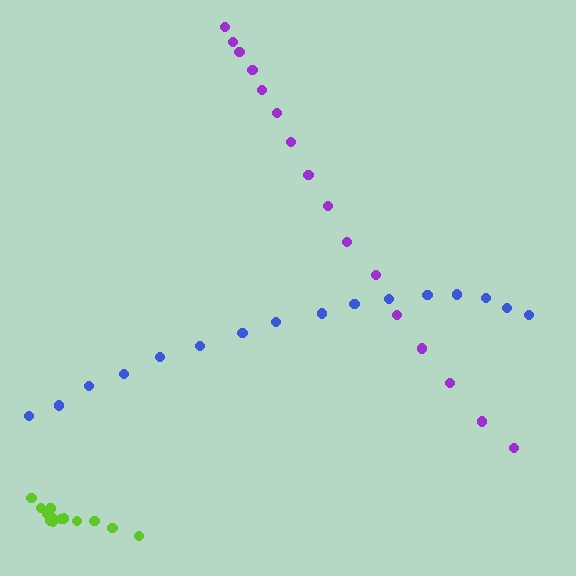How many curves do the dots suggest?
There are 3 distinct paths.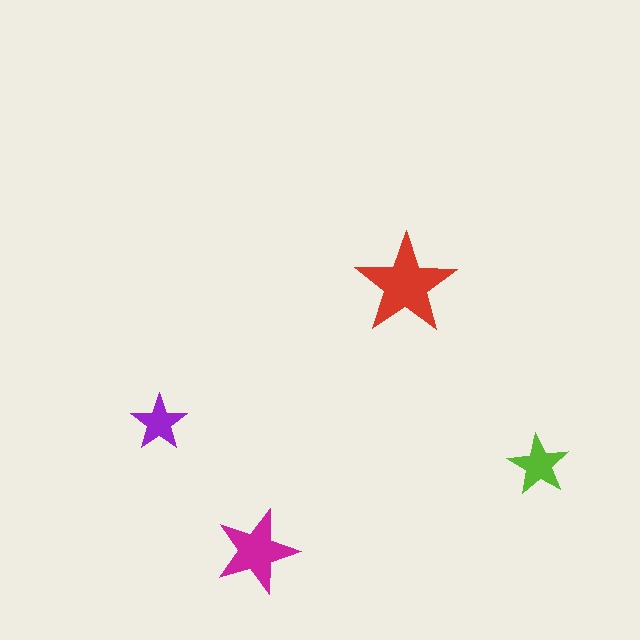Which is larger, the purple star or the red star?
The red one.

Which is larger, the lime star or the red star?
The red one.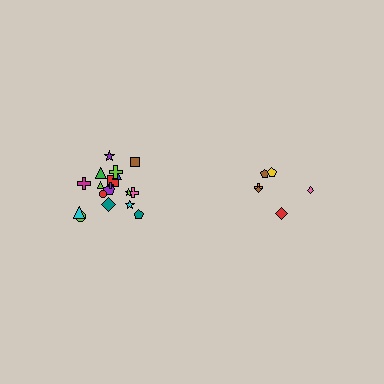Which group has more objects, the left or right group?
The left group.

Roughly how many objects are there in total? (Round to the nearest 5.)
Roughly 25 objects in total.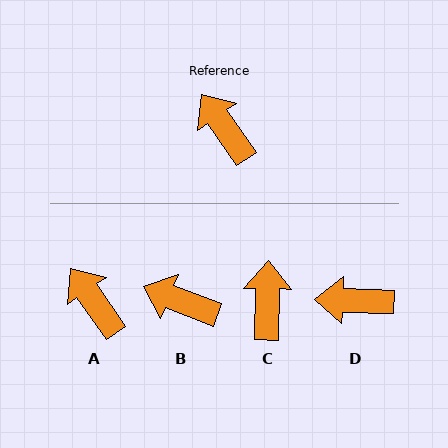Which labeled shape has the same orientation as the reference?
A.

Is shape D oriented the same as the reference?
No, it is off by about 53 degrees.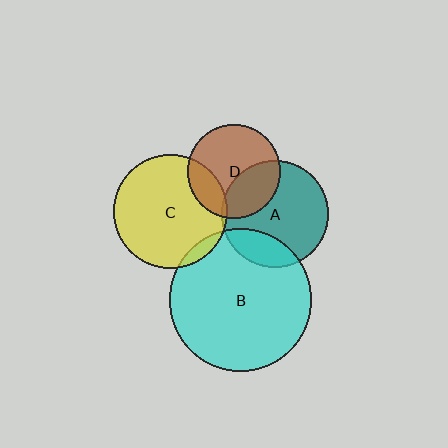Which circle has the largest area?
Circle B (cyan).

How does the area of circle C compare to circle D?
Approximately 1.5 times.